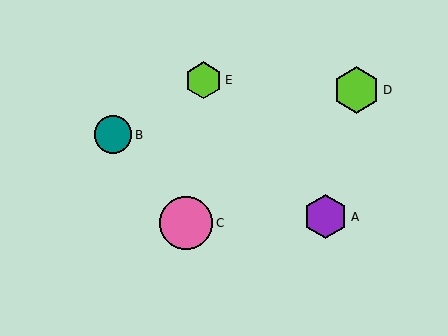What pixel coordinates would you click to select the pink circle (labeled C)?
Click at (186, 223) to select the pink circle C.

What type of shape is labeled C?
Shape C is a pink circle.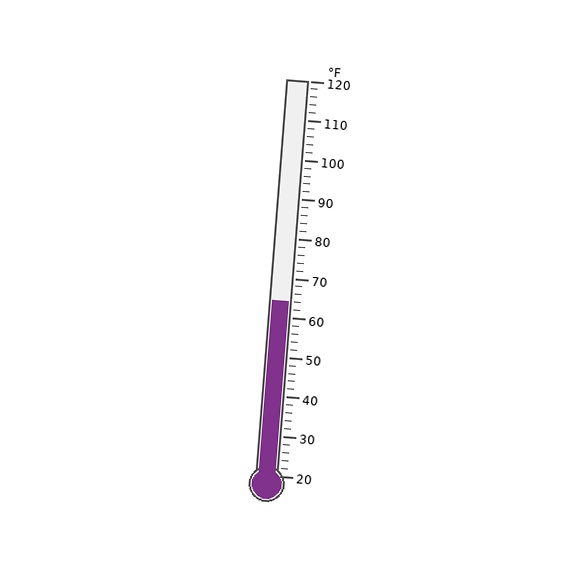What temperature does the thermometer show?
The thermometer shows approximately 64°F.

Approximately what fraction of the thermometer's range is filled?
The thermometer is filled to approximately 45% of its range.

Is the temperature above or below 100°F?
The temperature is below 100°F.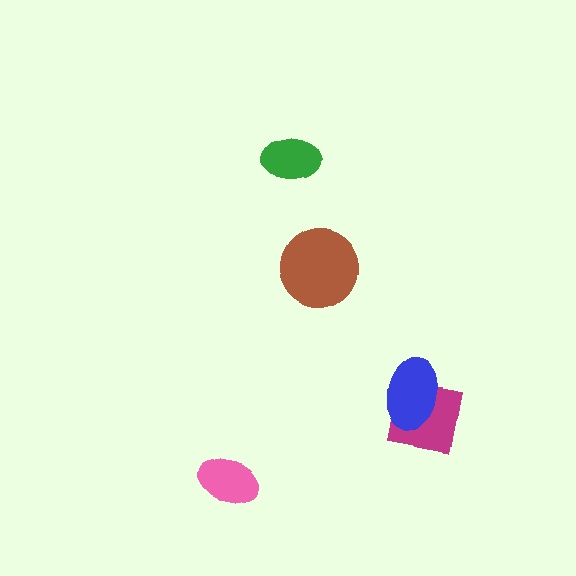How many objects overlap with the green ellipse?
0 objects overlap with the green ellipse.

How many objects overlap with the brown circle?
0 objects overlap with the brown circle.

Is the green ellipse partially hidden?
No, no other shape covers it.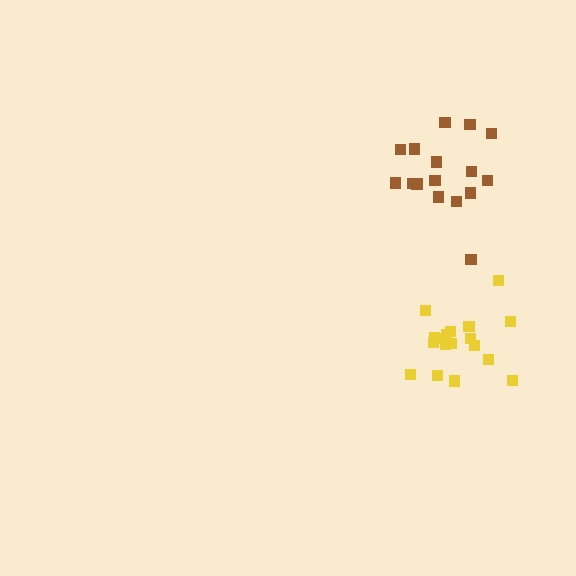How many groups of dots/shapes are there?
There are 2 groups.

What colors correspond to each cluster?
The clusters are colored: yellow, brown.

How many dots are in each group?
Group 1: 18 dots, Group 2: 16 dots (34 total).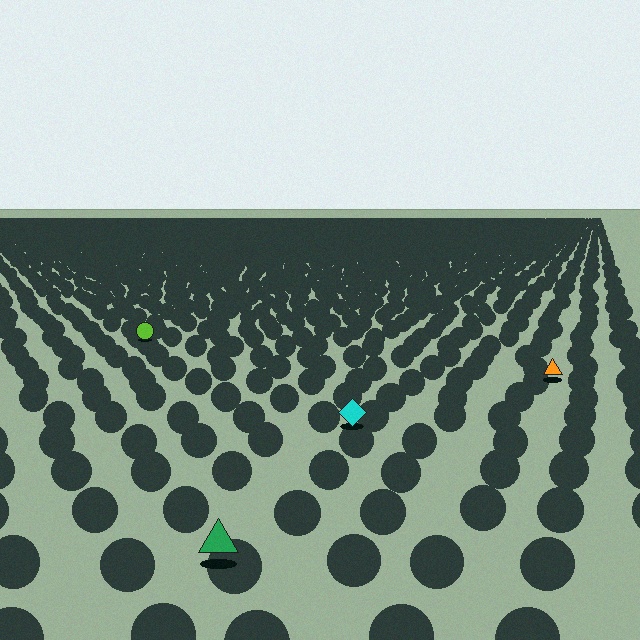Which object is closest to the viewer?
The green triangle is closest. The texture marks near it are larger and more spread out.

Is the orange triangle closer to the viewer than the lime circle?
Yes. The orange triangle is closer — you can tell from the texture gradient: the ground texture is coarser near it.